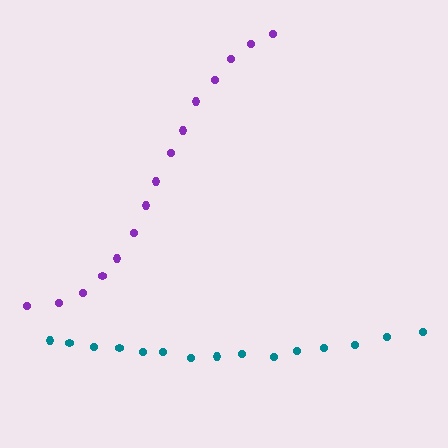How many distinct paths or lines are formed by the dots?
There are 2 distinct paths.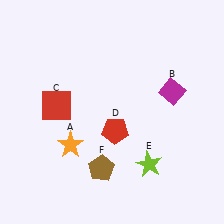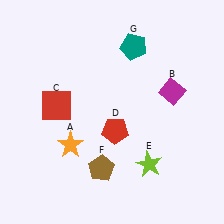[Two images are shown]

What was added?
A teal pentagon (G) was added in Image 2.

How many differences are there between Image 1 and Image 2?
There is 1 difference between the two images.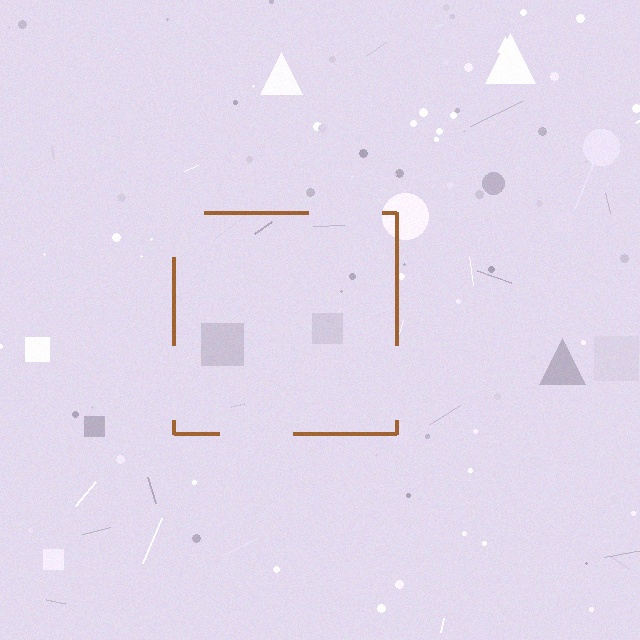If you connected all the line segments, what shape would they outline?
They would outline a square.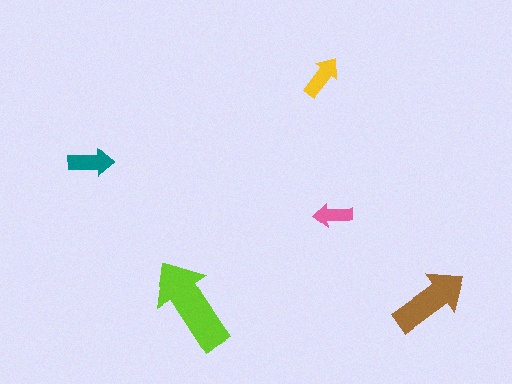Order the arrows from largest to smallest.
the lime one, the brown one, the teal one, the yellow one, the pink one.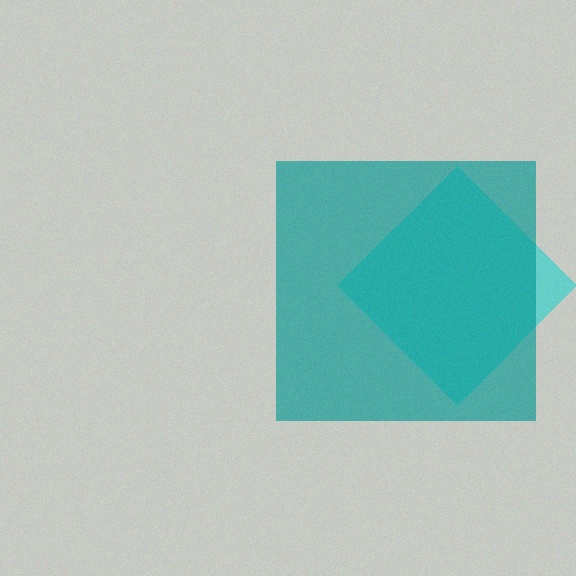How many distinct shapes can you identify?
There are 2 distinct shapes: a cyan diamond, a teal square.